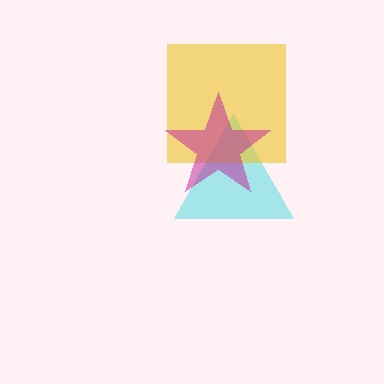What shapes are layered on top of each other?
The layered shapes are: a cyan triangle, a yellow square, a magenta star.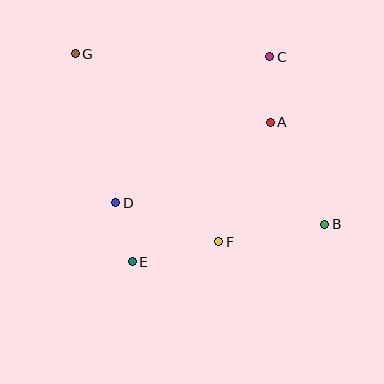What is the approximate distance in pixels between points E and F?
The distance between E and F is approximately 89 pixels.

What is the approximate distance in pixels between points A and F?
The distance between A and F is approximately 130 pixels.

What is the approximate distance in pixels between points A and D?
The distance between A and D is approximately 174 pixels.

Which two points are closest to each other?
Points D and E are closest to each other.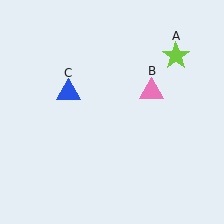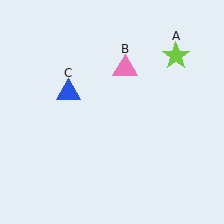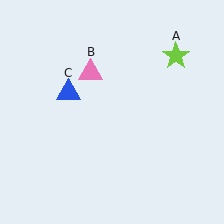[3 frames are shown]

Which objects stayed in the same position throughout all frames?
Lime star (object A) and blue triangle (object C) remained stationary.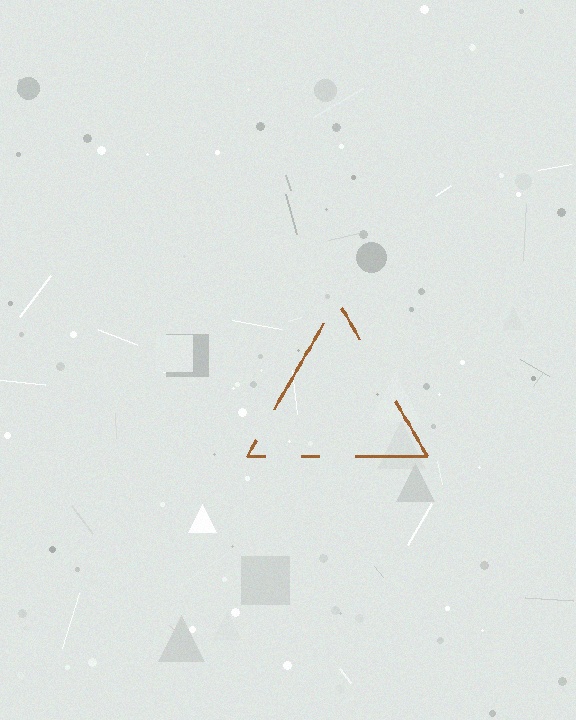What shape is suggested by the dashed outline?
The dashed outline suggests a triangle.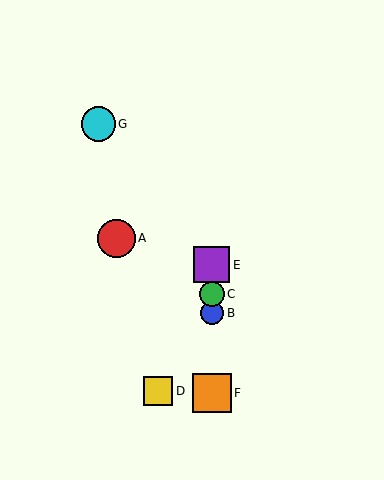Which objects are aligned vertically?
Objects B, C, E, F are aligned vertically.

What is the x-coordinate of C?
Object C is at x≈212.